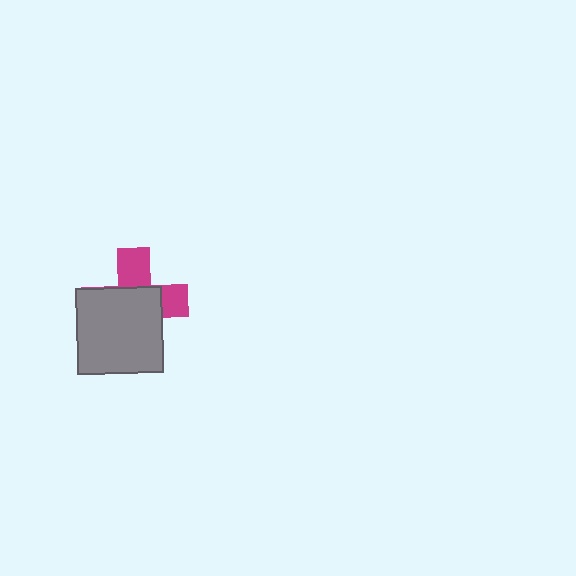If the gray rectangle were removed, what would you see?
You would see the complete magenta cross.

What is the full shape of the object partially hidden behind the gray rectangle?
The partially hidden object is a magenta cross.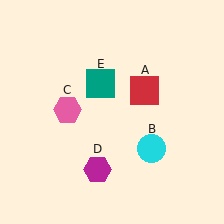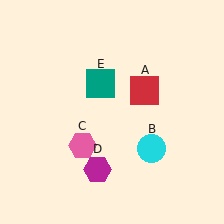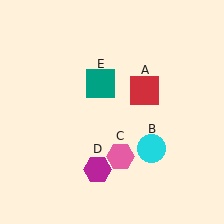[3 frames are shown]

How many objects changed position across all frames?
1 object changed position: pink hexagon (object C).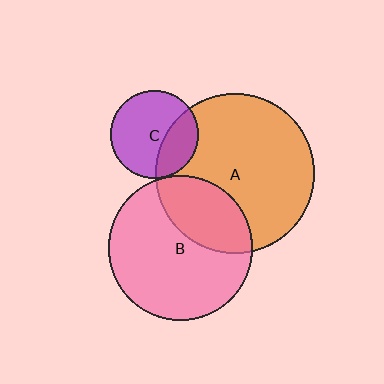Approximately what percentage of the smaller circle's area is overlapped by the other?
Approximately 30%.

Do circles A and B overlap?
Yes.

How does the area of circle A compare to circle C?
Approximately 3.3 times.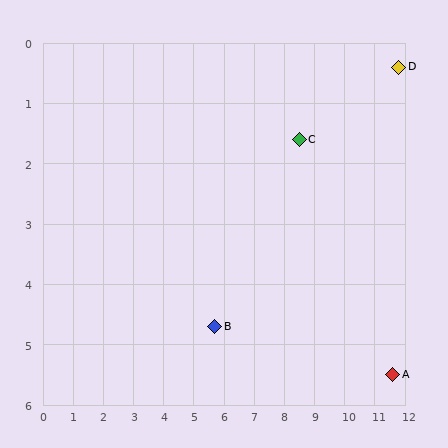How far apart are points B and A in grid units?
Points B and A are about 6.0 grid units apart.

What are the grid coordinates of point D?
Point D is at approximately (11.8, 0.4).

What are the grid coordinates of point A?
Point A is at approximately (11.6, 5.5).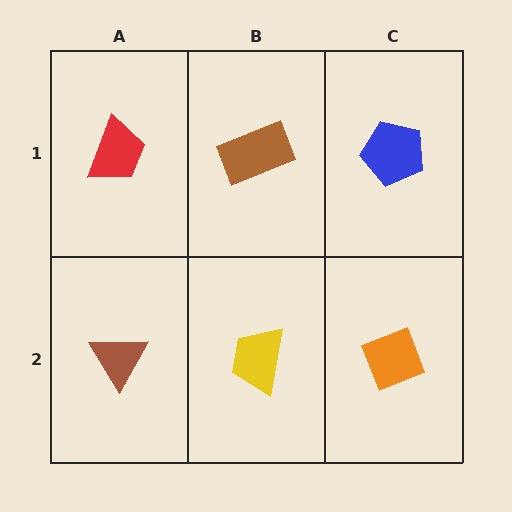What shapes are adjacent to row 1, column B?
A yellow trapezoid (row 2, column B), a red trapezoid (row 1, column A), a blue pentagon (row 1, column C).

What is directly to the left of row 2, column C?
A yellow trapezoid.